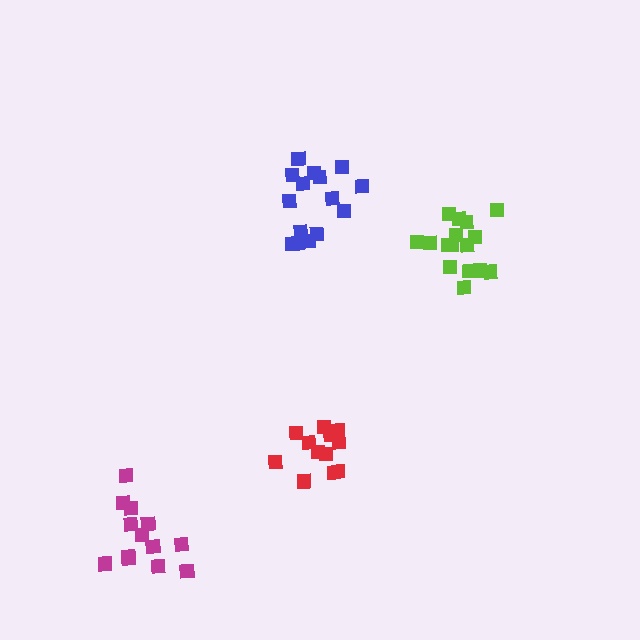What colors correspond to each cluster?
The clusters are colored: red, blue, lime, magenta.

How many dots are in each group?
Group 1: 13 dots, Group 2: 15 dots, Group 3: 16 dots, Group 4: 13 dots (57 total).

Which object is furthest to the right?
The lime cluster is rightmost.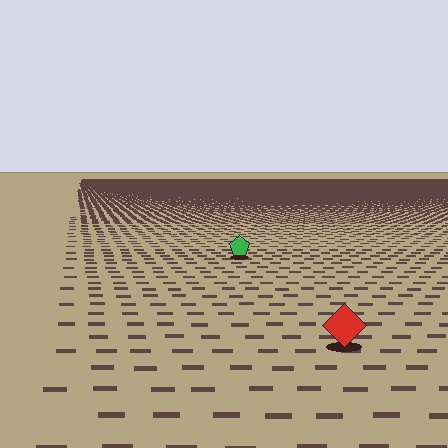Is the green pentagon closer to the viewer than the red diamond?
No. The red diamond is closer — you can tell from the texture gradient: the ground texture is coarser near it.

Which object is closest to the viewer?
The red diamond is closest. The texture marks near it are larger and more spread out.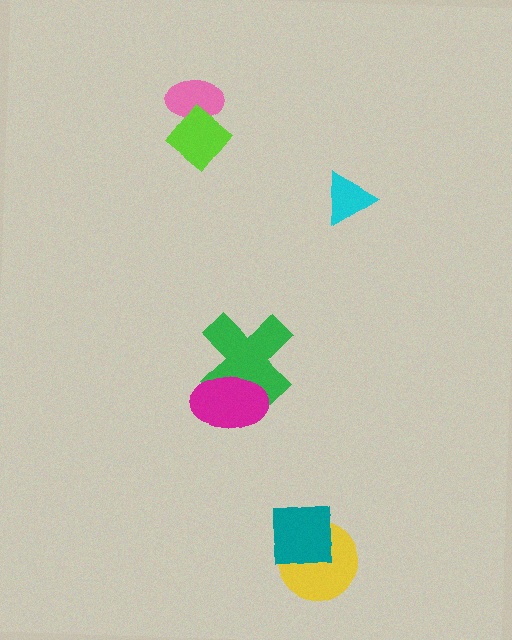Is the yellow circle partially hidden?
Yes, it is partially covered by another shape.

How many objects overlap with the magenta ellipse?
1 object overlaps with the magenta ellipse.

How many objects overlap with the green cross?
1 object overlaps with the green cross.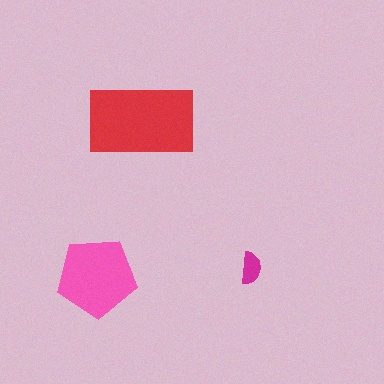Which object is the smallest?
The magenta semicircle.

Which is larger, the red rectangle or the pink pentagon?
The red rectangle.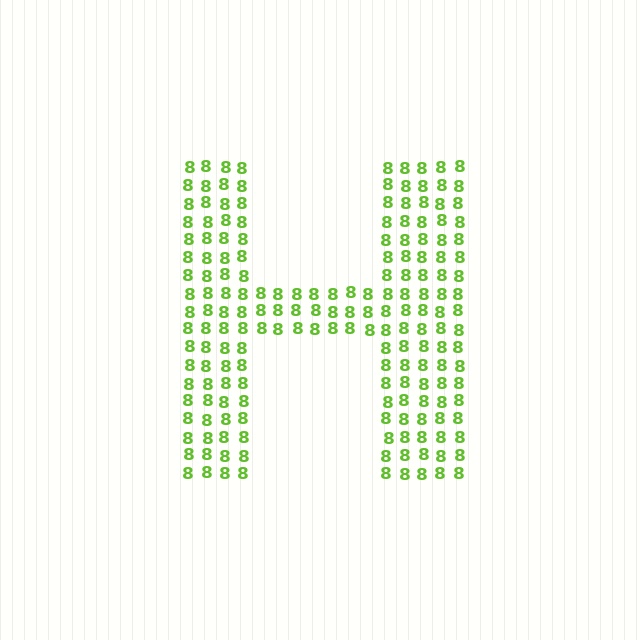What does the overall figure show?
The overall figure shows the letter H.